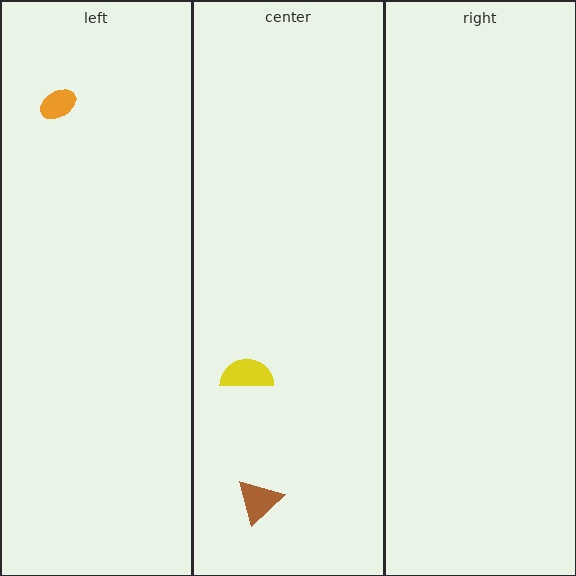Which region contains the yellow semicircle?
The center region.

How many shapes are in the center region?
2.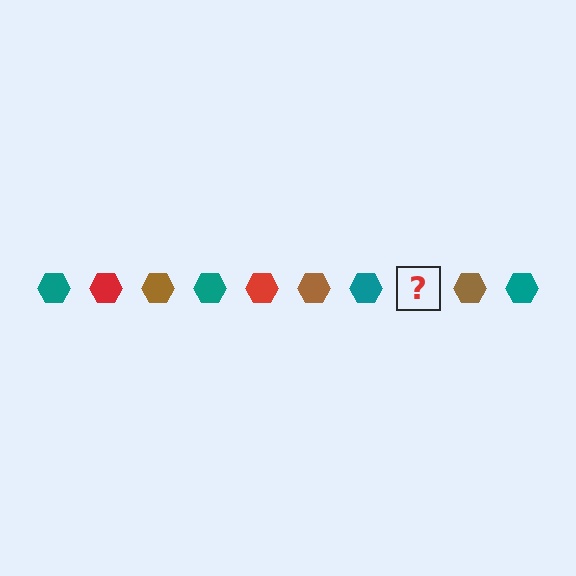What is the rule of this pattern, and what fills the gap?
The rule is that the pattern cycles through teal, red, brown hexagons. The gap should be filled with a red hexagon.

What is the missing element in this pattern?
The missing element is a red hexagon.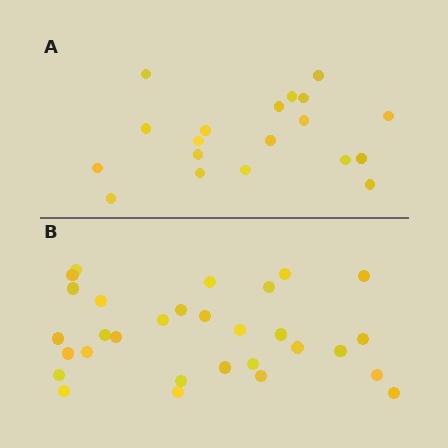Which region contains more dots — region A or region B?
Region B (the bottom region) has more dots.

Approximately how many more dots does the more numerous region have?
Region B has roughly 12 or so more dots than region A.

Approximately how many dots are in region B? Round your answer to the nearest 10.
About 30 dots.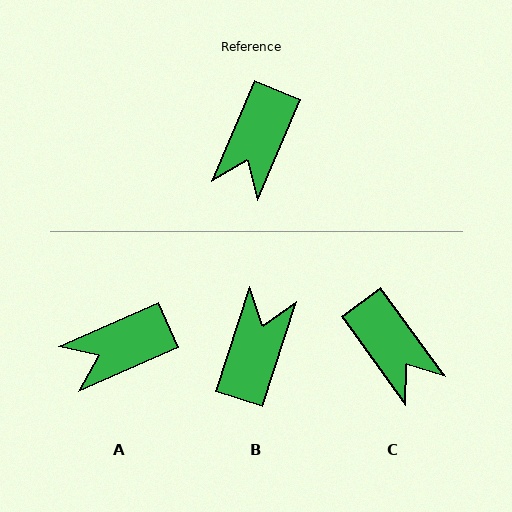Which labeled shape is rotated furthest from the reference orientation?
B, about 175 degrees away.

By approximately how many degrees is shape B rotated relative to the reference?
Approximately 175 degrees clockwise.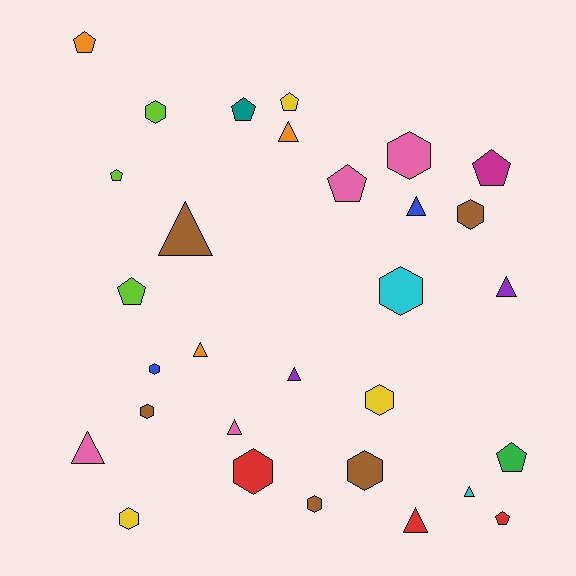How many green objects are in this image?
There is 1 green object.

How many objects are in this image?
There are 30 objects.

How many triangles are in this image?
There are 10 triangles.